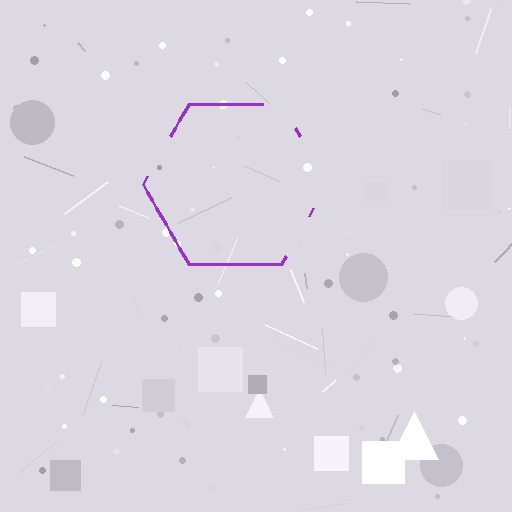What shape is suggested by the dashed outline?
The dashed outline suggests a hexagon.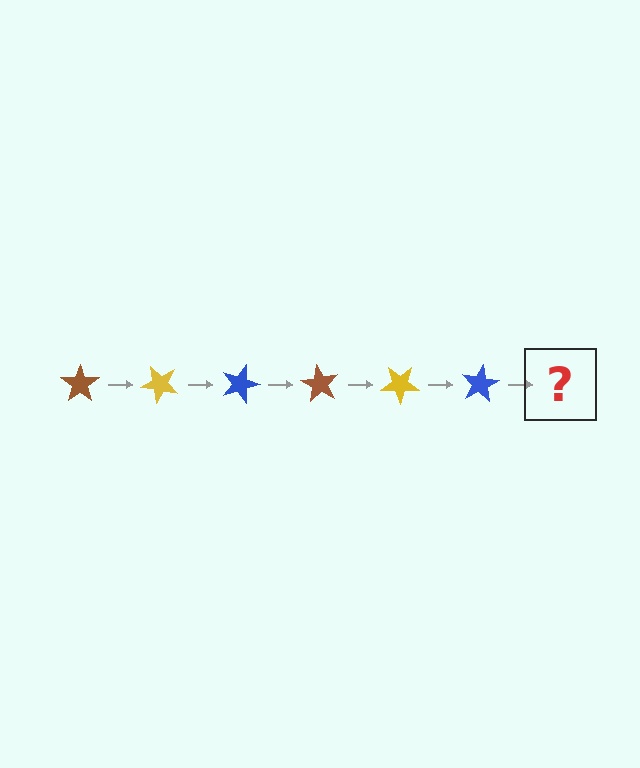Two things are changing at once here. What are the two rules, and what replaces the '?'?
The two rules are that it rotates 45 degrees each step and the color cycles through brown, yellow, and blue. The '?' should be a brown star, rotated 270 degrees from the start.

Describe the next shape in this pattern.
It should be a brown star, rotated 270 degrees from the start.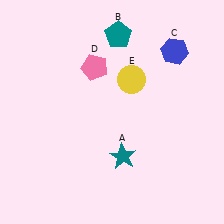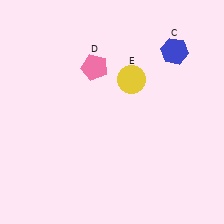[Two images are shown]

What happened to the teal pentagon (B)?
The teal pentagon (B) was removed in Image 2. It was in the top-right area of Image 1.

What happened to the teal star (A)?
The teal star (A) was removed in Image 2. It was in the bottom-right area of Image 1.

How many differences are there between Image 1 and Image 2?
There are 2 differences between the two images.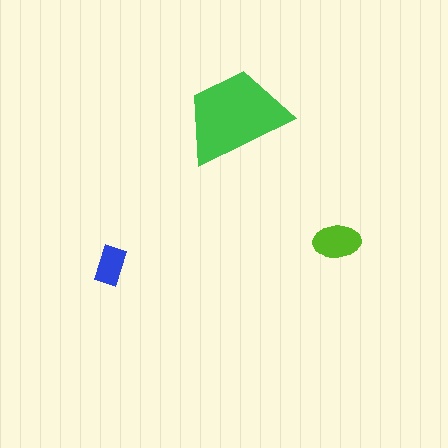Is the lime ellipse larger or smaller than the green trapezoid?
Smaller.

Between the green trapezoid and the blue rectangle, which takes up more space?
The green trapezoid.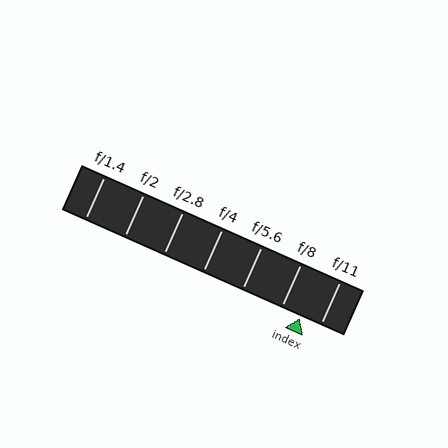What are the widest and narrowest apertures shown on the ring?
The widest aperture shown is f/1.4 and the narrowest is f/11.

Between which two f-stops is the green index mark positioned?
The index mark is between f/8 and f/11.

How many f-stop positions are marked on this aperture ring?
There are 7 f-stop positions marked.